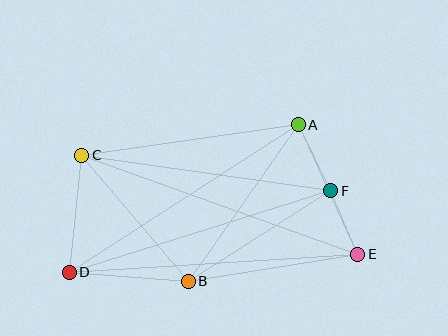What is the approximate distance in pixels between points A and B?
The distance between A and B is approximately 191 pixels.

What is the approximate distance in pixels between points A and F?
The distance between A and F is approximately 73 pixels.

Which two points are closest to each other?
Points E and F are closest to each other.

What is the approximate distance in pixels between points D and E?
The distance between D and E is approximately 289 pixels.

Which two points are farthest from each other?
Points C and E are farthest from each other.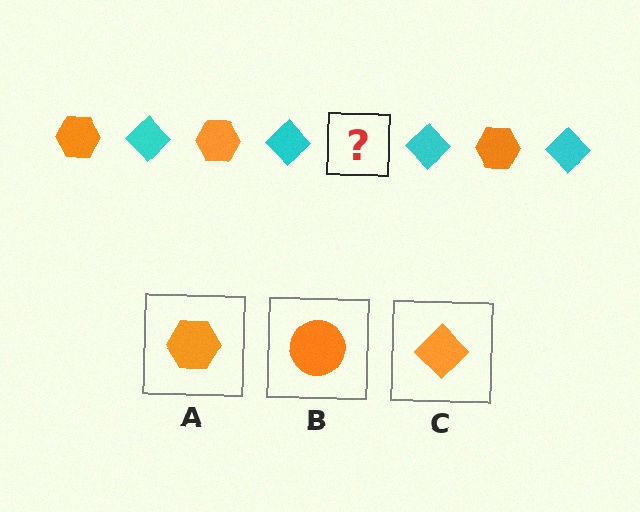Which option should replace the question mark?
Option A.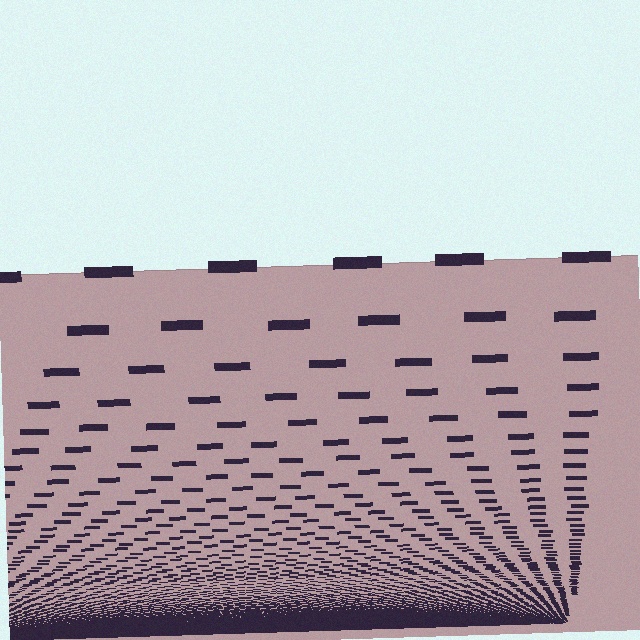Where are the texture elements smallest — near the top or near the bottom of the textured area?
Near the bottom.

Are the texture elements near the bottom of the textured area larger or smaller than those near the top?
Smaller. The gradient is inverted — elements near the bottom are smaller and denser.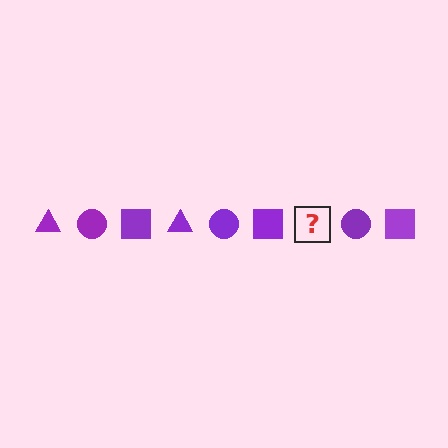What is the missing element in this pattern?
The missing element is a purple triangle.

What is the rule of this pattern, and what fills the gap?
The rule is that the pattern cycles through triangle, circle, square shapes in purple. The gap should be filled with a purple triangle.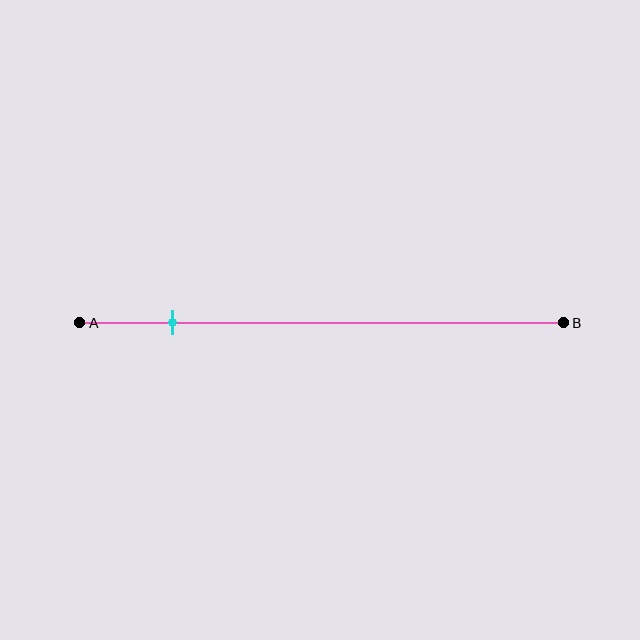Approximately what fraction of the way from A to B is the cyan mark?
The cyan mark is approximately 20% of the way from A to B.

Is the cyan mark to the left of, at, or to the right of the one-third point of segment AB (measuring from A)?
The cyan mark is to the left of the one-third point of segment AB.